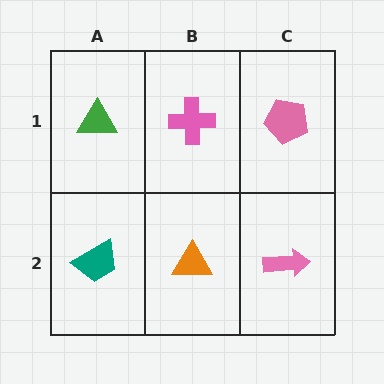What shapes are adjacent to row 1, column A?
A teal trapezoid (row 2, column A), a pink cross (row 1, column B).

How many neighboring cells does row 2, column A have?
2.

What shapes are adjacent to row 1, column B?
An orange triangle (row 2, column B), a green triangle (row 1, column A), a pink pentagon (row 1, column C).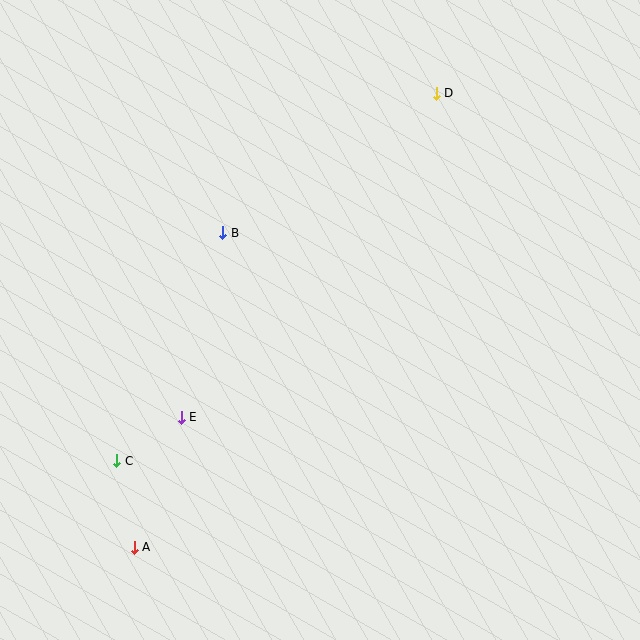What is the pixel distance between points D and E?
The distance between D and E is 413 pixels.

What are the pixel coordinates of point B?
Point B is at (223, 233).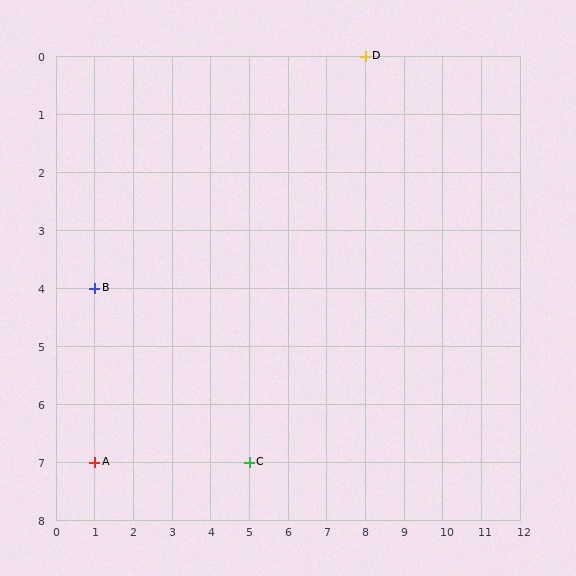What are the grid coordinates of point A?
Point A is at grid coordinates (1, 7).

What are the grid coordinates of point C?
Point C is at grid coordinates (5, 7).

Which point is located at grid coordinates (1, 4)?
Point B is at (1, 4).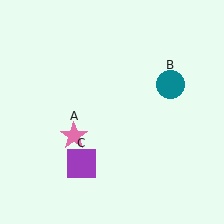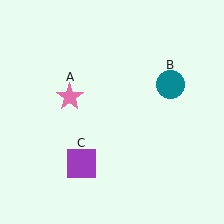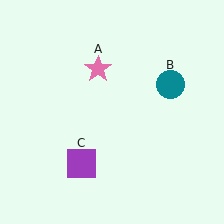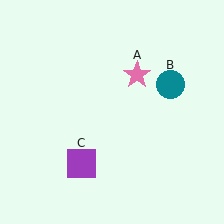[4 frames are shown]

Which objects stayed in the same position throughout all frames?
Teal circle (object B) and purple square (object C) remained stationary.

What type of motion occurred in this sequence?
The pink star (object A) rotated clockwise around the center of the scene.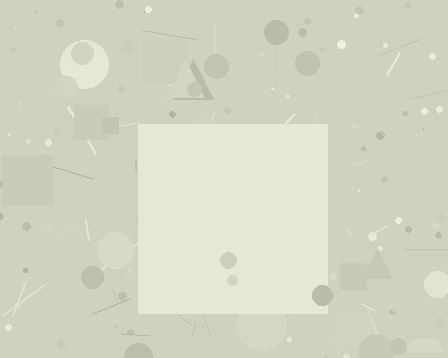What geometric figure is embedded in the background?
A square is embedded in the background.